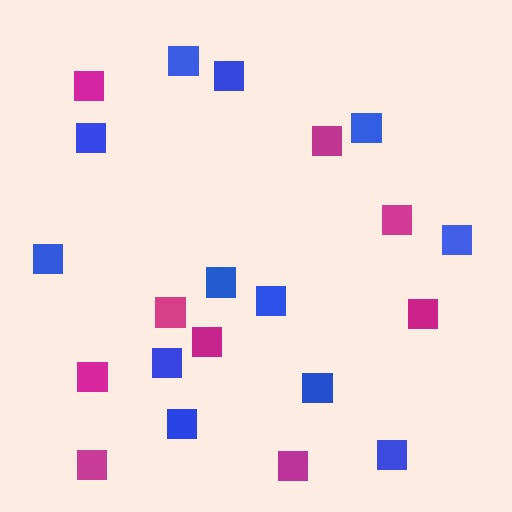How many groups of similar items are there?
There are 2 groups: one group of magenta squares (9) and one group of blue squares (12).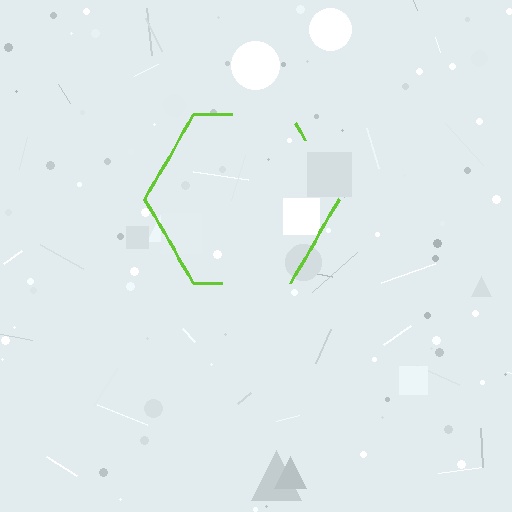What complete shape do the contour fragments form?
The contour fragments form a hexagon.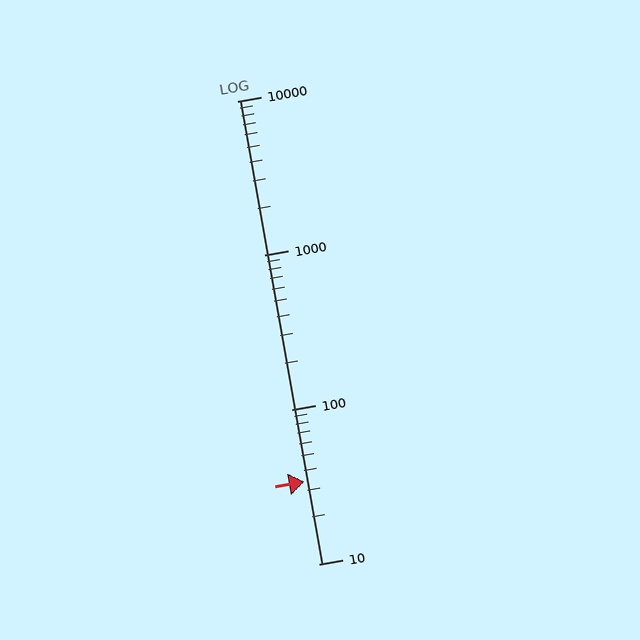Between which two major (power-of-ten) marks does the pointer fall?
The pointer is between 10 and 100.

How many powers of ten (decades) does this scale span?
The scale spans 3 decades, from 10 to 10000.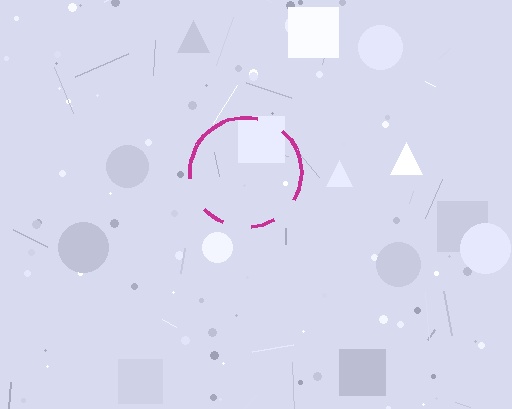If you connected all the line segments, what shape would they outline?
They would outline a circle.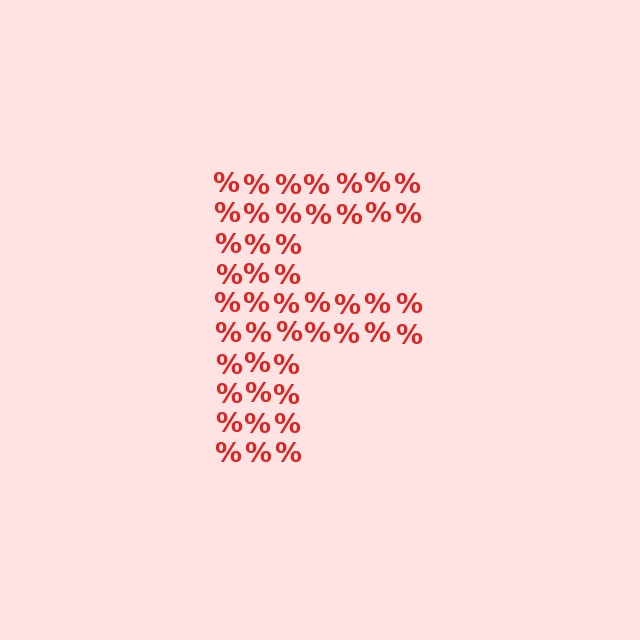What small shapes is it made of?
It is made of small percent signs.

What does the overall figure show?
The overall figure shows the letter F.